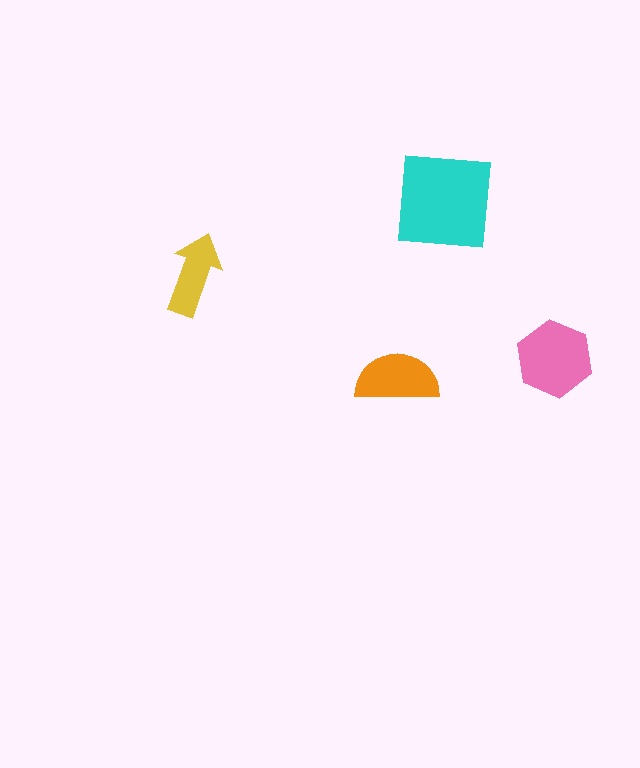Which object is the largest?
The cyan square.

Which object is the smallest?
The yellow arrow.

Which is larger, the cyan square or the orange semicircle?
The cyan square.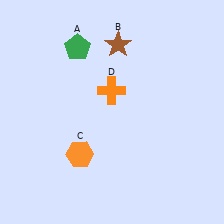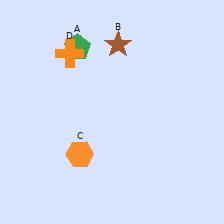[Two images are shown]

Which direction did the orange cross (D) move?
The orange cross (D) moved left.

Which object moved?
The orange cross (D) moved left.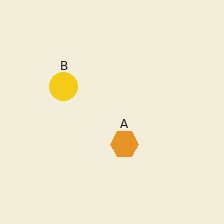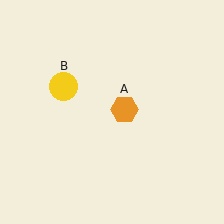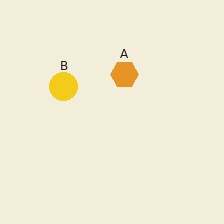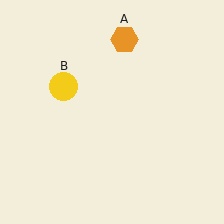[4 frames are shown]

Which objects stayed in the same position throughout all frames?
Yellow circle (object B) remained stationary.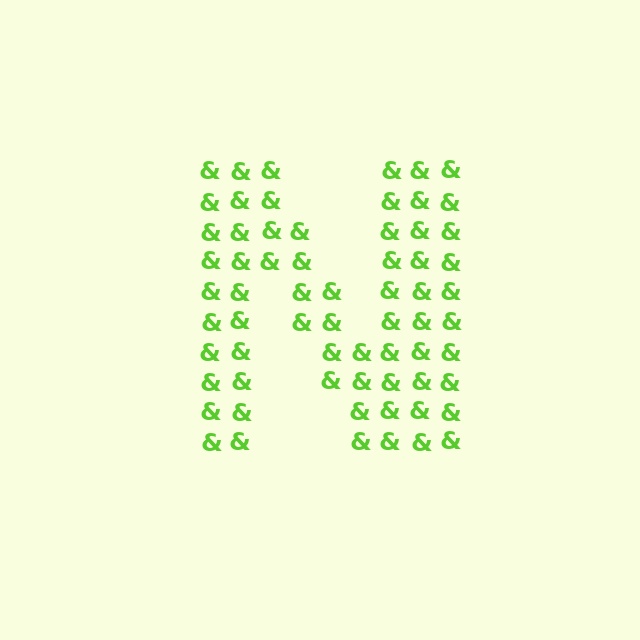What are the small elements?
The small elements are ampersands.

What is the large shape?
The large shape is the letter N.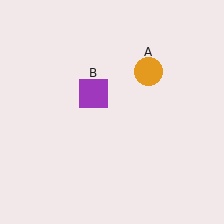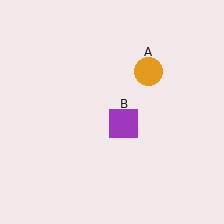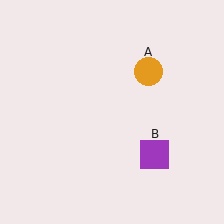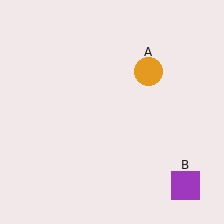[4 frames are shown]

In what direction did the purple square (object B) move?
The purple square (object B) moved down and to the right.